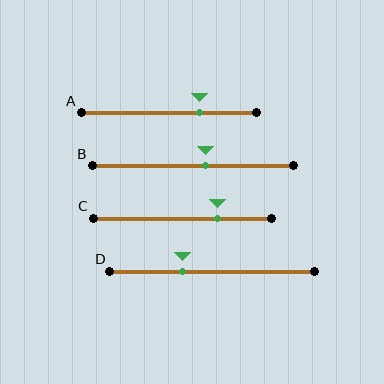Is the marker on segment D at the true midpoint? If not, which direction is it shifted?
No, the marker on segment D is shifted to the left by about 15% of the segment length.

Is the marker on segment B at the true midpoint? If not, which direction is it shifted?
No, the marker on segment B is shifted to the right by about 6% of the segment length.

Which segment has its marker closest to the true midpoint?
Segment B has its marker closest to the true midpoint.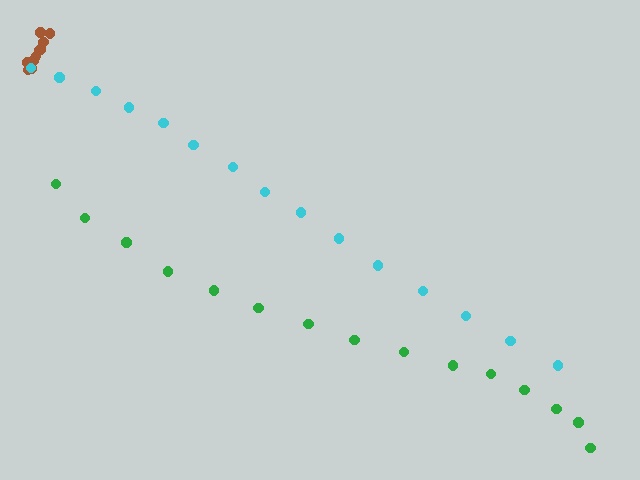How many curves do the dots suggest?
There are 3 distinct paths.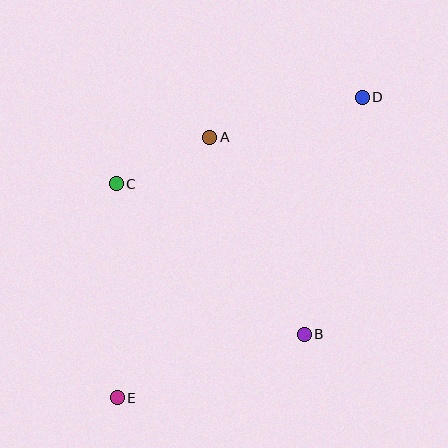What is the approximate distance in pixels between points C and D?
The distance between C and D is approximately 261 pixels.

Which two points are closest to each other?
Points A and C are closest to each other.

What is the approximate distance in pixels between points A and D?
The distance between A and D is approximately 158 pixels.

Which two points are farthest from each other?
Points D and E are farthest from each other.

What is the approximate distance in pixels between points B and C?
The distance between B and C is approximately 240 pixels.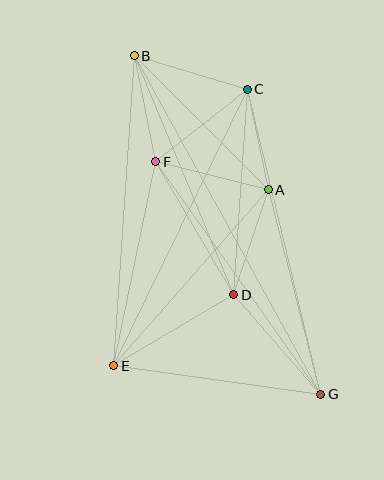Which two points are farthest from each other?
Points B and G are farthest from each other.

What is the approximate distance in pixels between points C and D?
The distance between C and D is approximately 206 pixels.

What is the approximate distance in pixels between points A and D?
The distance between A and D is approximately 111 pixels.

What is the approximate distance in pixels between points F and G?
The distance between F and G is approximately 285 pixels.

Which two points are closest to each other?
Points A and C are closest to each other.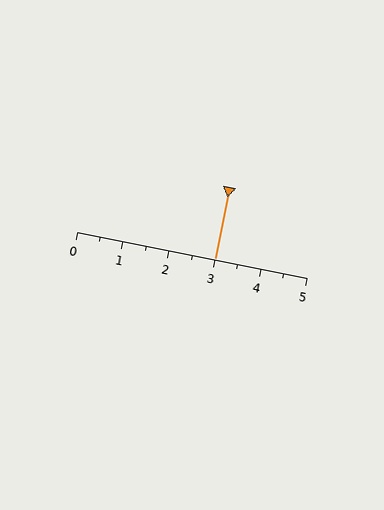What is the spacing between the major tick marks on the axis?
The major ticks are spaced 1 apart.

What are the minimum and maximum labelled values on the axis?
The axis runs from 0 to 5.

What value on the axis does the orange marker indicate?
The marker indicates approximately 3.